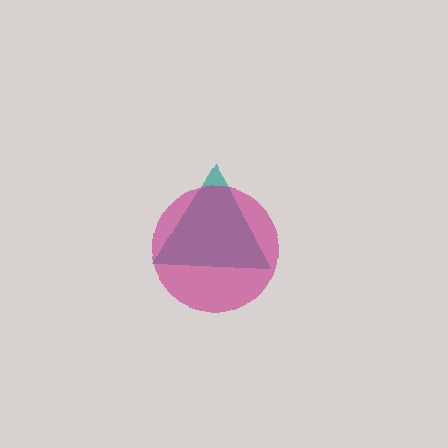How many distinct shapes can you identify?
There are 2 distinct shapes: a teal triangle, a magenta circle.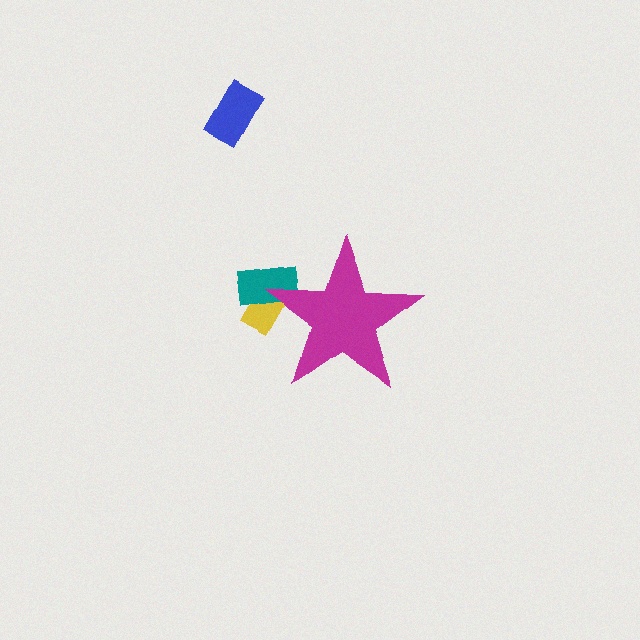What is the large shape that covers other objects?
A magenta star.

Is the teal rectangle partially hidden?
Yes, the teal rectangle is partially hidden behind the magenta star.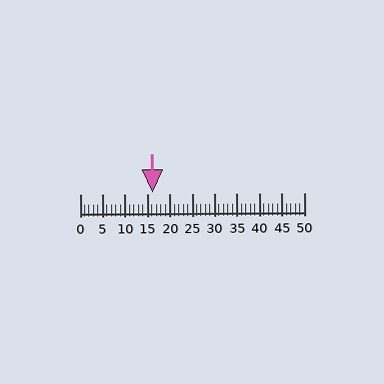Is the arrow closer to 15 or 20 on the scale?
The arrow is closer to 15.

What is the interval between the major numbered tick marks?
The major tick marks are spaced 5 units apart.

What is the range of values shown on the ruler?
The ruler shows values from 0 to 50.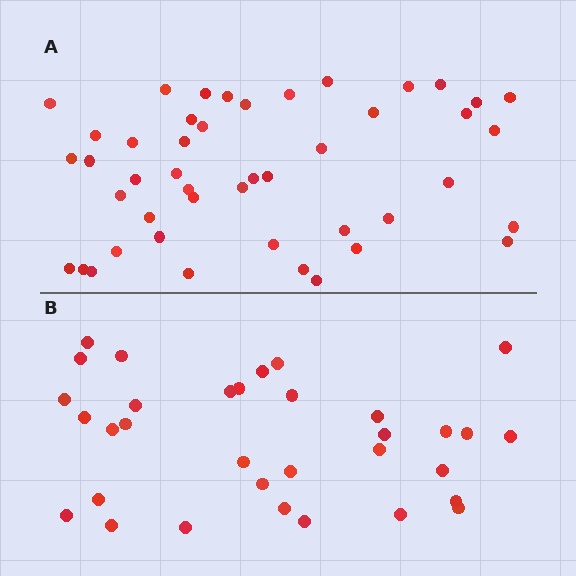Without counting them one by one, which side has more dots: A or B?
Region A (the top region) has more dots.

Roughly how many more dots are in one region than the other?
Region A has approximately 15 more dots than region B.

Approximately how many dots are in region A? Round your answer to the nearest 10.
About 50 dots. (The exact count is 46, which rounds to 50.)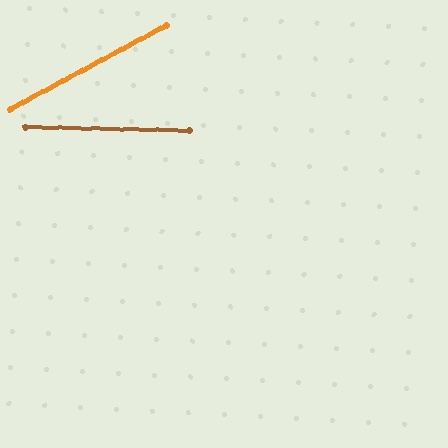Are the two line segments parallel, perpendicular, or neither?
Neither parallel nor perpendicular — they differ by about 29°.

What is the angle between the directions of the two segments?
Approximately 29 degrees.